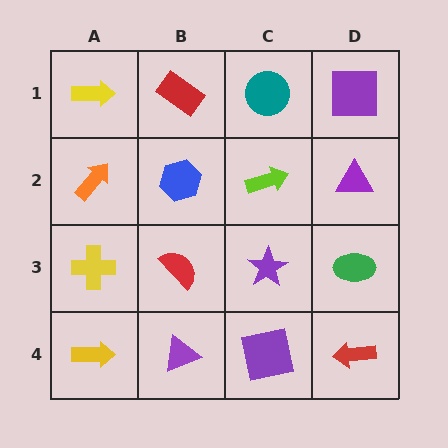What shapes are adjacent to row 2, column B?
A red rectangle (row 1, column B), a red semicircle (row 3, column B), an orange arrow (row 2, column A), a lime arrow (row 2, column C).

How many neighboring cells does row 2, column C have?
4.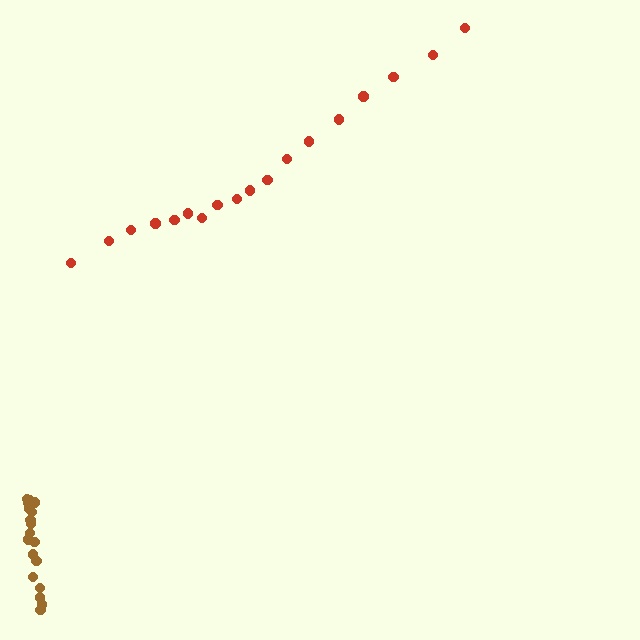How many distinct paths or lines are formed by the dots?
There are 2 distinct paths.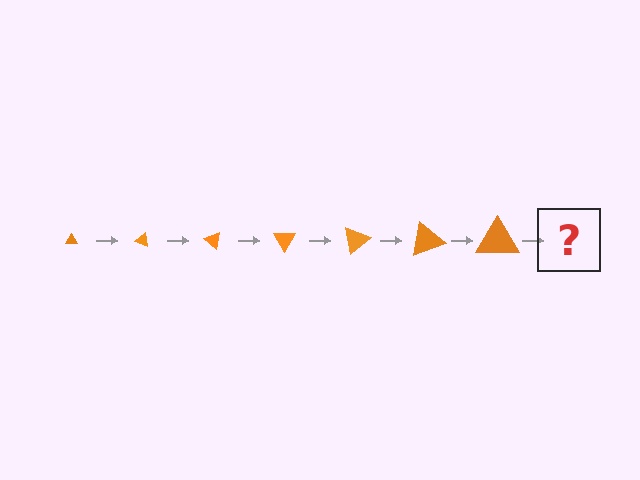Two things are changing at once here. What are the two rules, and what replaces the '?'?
The two rules are that the triangle grows larger each step and it rotates 20 degrees each step. The '?' should be a triangle, larger than the previous one and rotated 140 degrees from the start.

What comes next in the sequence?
The next element should be a triangle, larger than the previous one and rotated 140 degrees from the start.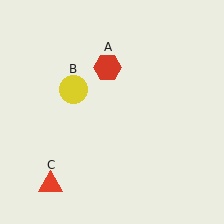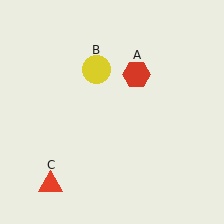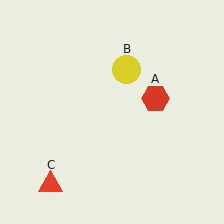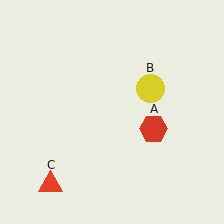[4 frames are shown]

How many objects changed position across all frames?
2 objects changed position: red hexagon (object A), yellow circle (object B).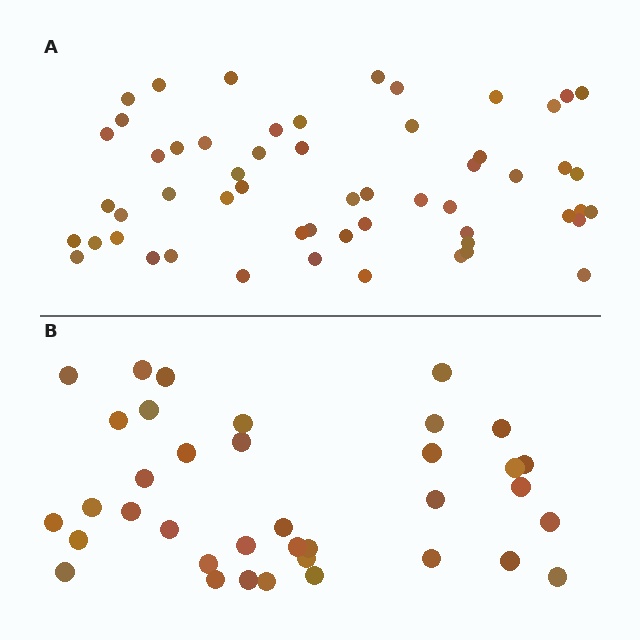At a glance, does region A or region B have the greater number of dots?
Region A (the top region) has more dots.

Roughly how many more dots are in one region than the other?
Region A has approximately 20 more dots than region B.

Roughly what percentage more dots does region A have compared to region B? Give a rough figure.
About 50% more.